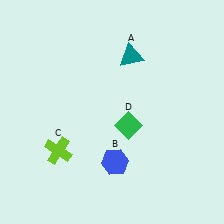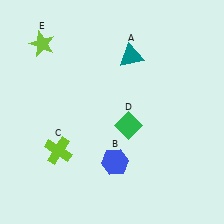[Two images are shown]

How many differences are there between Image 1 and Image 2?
There is 1 difference between the two images.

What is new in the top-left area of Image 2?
A lime star (E) was added in the top-left area of Image 2.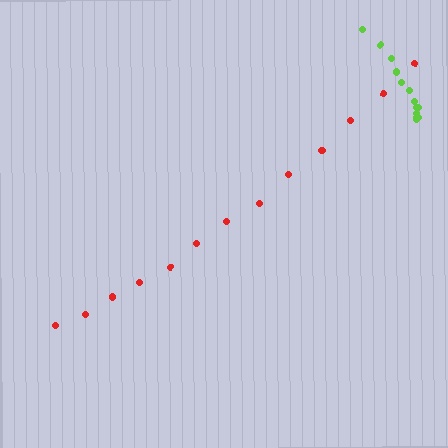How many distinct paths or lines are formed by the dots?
There are 2 distinct paths.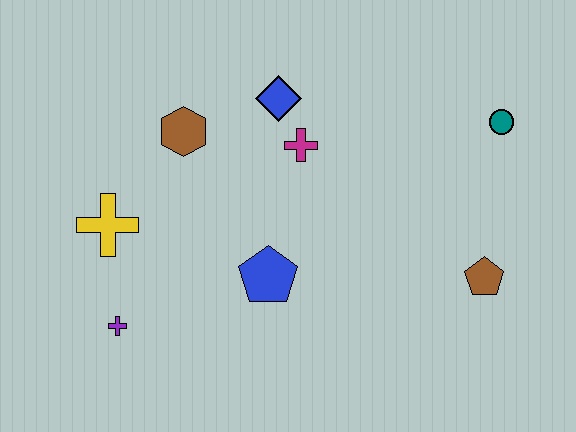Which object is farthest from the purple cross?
The teal circle is farthest from the purple cross.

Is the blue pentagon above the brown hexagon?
No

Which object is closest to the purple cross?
The yellow cross is closest to the purple cross.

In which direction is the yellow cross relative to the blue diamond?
The yellow cross is to the left of the blue diamond.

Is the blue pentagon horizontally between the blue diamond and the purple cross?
Yes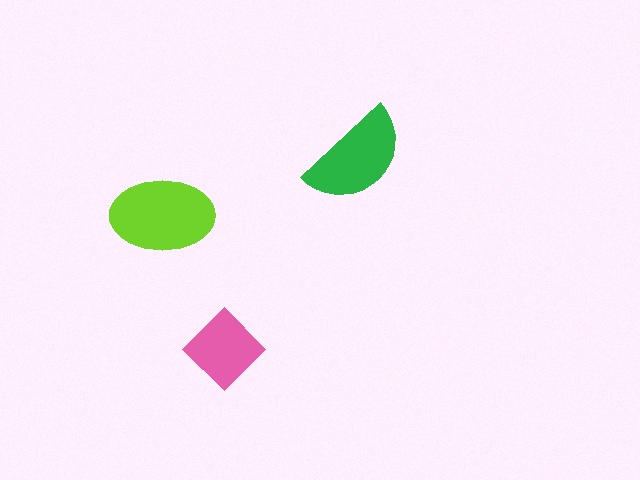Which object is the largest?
The lime ellipse.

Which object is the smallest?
The pink diamond.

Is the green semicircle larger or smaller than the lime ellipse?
Smaller.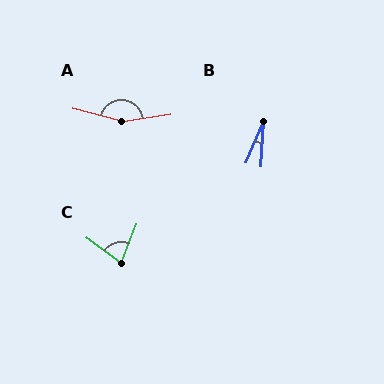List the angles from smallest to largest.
B (19°), C (75°), A (157°).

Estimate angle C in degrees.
Approximately 75 degrees.